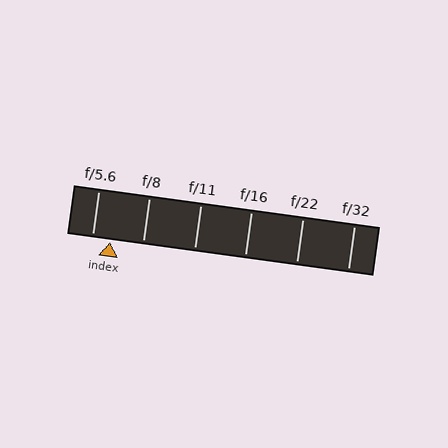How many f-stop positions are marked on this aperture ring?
There are 6 f-stop positions marked.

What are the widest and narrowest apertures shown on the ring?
The widest aperture shown is f/5.6 and the narrowest is f/32.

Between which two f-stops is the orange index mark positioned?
The index mark is between f/5.6 and f/8.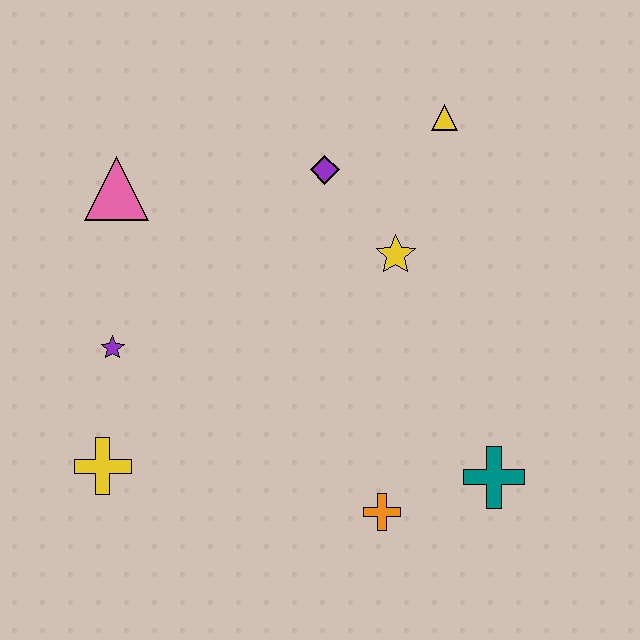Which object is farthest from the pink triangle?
The teal cross is farthest from the pink triangle.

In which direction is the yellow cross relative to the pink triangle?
The yellow cross is below the pink triangle.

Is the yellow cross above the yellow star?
No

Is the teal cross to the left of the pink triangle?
No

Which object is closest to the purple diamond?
The yellow star is closest to the purple diamond.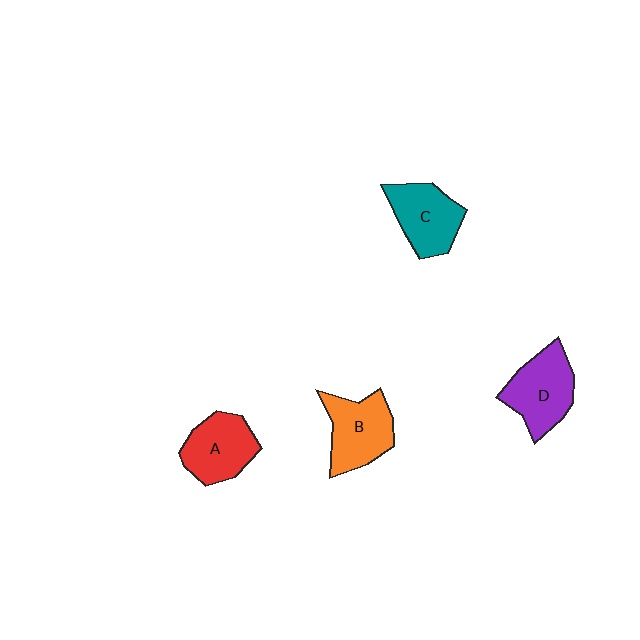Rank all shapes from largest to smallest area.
From largest to smallest: D (purple), B (orange), A (red), C (teal).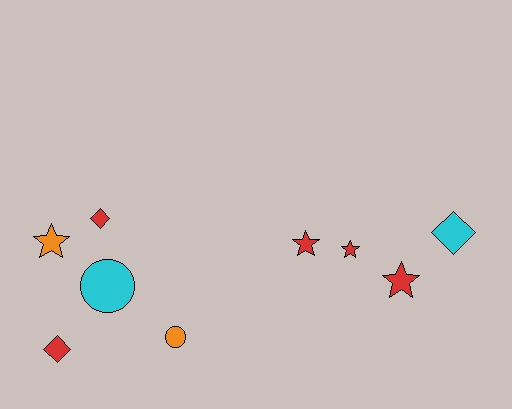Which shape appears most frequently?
Star, with 4 objects.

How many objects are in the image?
There are 9 objects.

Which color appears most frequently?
Red, with 5 objects.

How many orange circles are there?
There is 1 orange circle.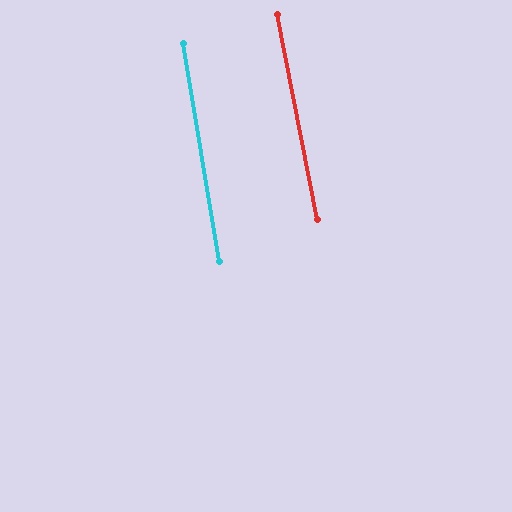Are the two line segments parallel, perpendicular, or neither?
Parallel — their directions differ by only 1.7°.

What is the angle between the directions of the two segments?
Approximately 2 degrees.